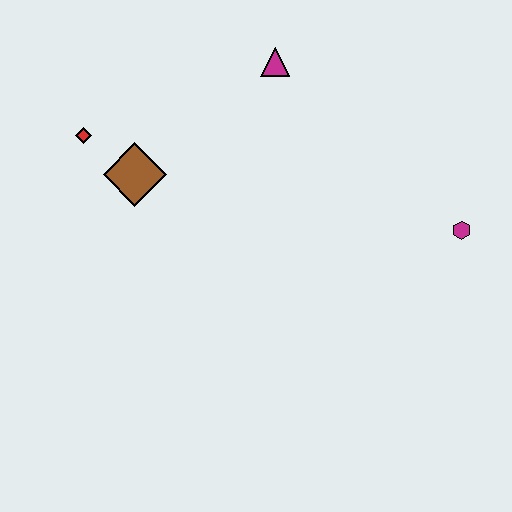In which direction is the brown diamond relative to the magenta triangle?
The brown diamond is to the left of the magenta triangle.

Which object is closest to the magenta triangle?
The brown diamond is closest to the magenta triangle.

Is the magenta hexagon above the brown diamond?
No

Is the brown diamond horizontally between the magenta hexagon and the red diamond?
Yes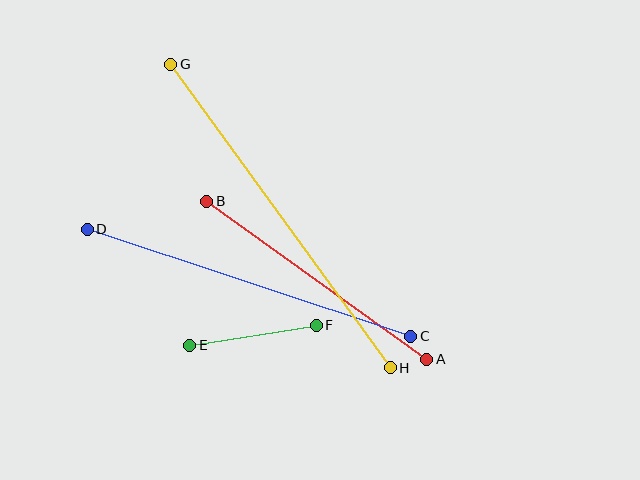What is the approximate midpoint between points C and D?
The midpoint is at approximately (249, 283) pixels.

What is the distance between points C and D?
The distance is approximately 341 pixels.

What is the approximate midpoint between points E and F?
The midpoint is at approximately (253, 335) pixels.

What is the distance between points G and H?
The distance is approximately 375 pixels.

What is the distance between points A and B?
The distance is approximately 271 pixels.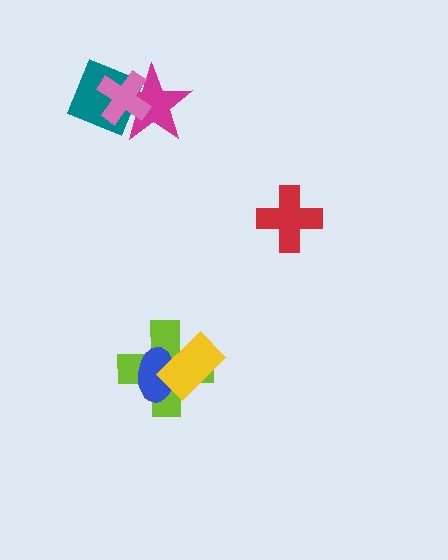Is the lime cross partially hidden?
Yes, it is partially covered by another shape.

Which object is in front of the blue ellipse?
The yellow rectangle is in front of the blue ellipse.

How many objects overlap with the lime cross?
2 objects overlap with the lime cross.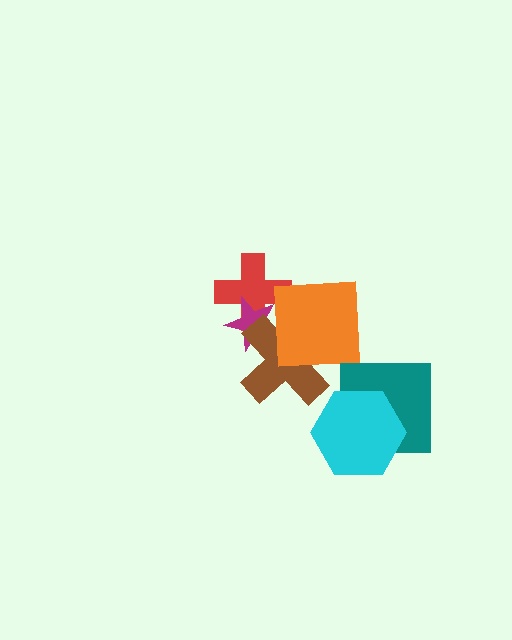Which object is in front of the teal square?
The cyan hexagon is in front of the teal square.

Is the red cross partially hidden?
Yes, it is partially covered by another shape.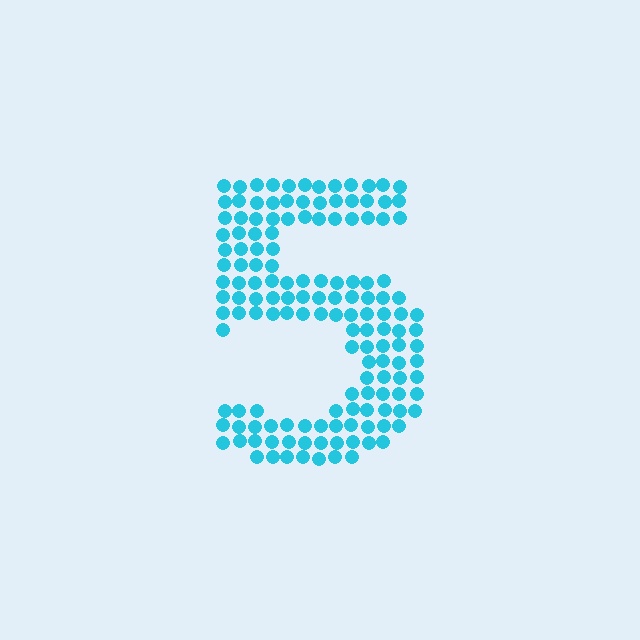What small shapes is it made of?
It is made of small circles.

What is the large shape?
The large shape is the digit 5.